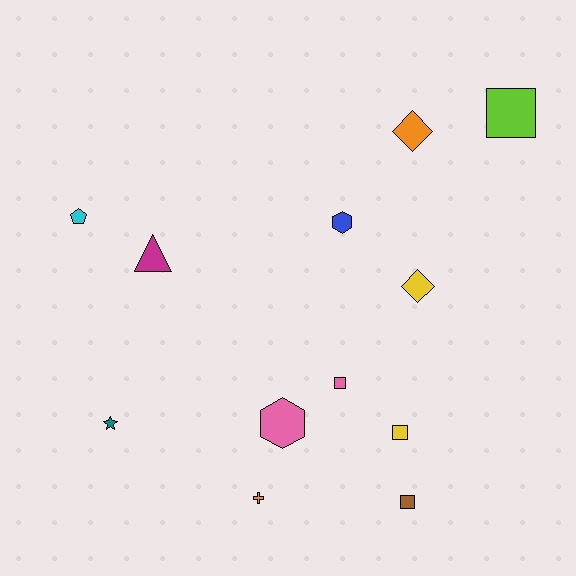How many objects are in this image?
There are 12 objects.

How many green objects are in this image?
There are no green objects.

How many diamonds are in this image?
There are 2 diamonds.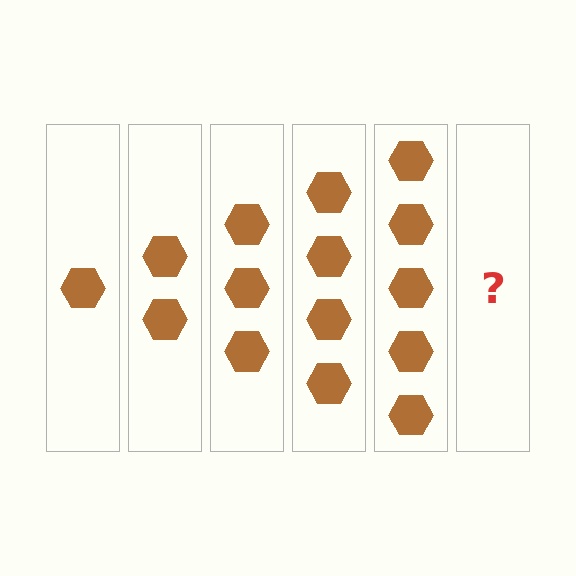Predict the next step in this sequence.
The next step is 6 hexagons.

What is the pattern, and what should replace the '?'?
The pattern is that each step adds one more hexagon. The '?' should be 6 hexagons.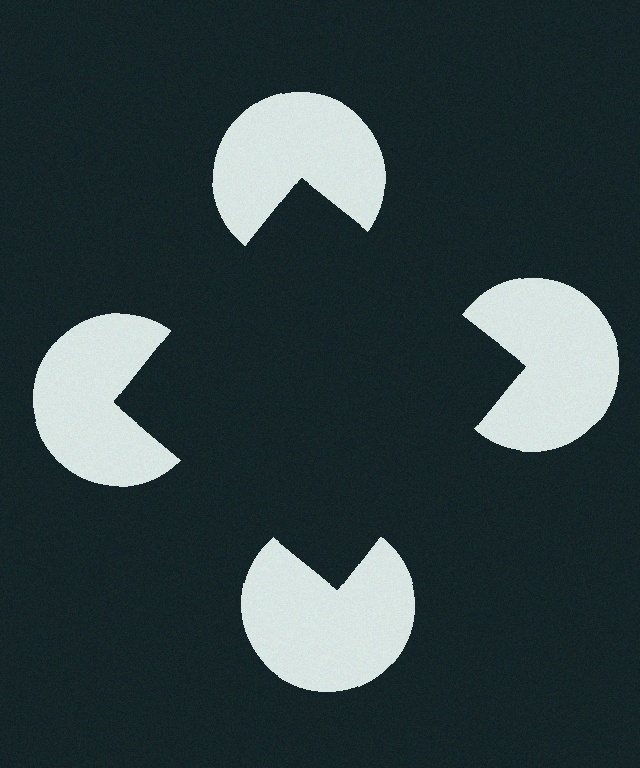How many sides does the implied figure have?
4 sides.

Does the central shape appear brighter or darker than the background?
It typically appears slightly darker than the background, even though no actual brightness change is drawn.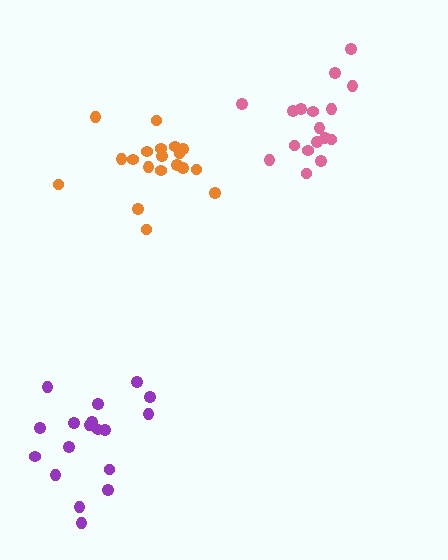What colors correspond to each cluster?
The clusters are colored: pink, orange, purple.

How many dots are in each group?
Group 1: 17 dots, Group 2: 19 dots, Group 3: 18 dots (54 total).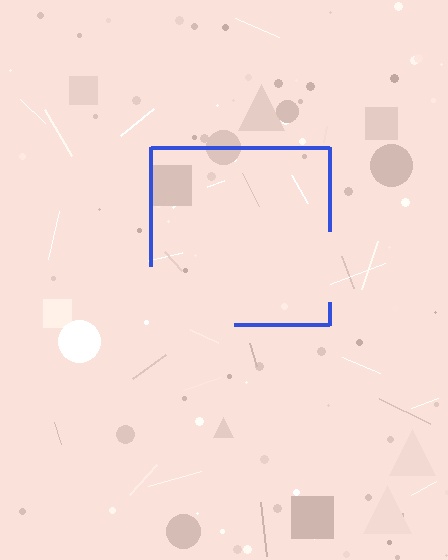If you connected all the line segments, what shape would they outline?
They would outline a square.